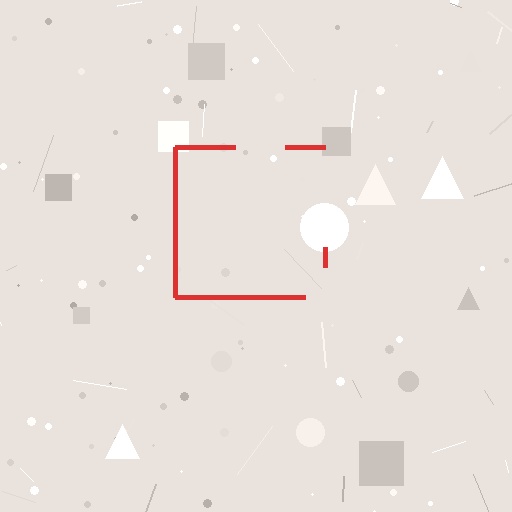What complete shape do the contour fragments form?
The contour fragments form a square.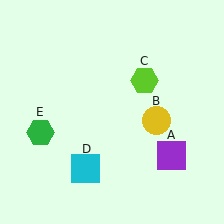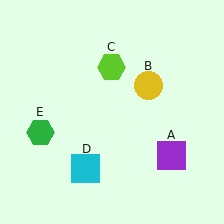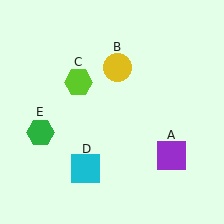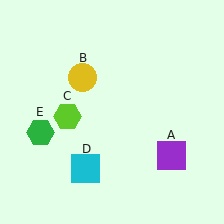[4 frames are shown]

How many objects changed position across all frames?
2 objects changed position: yellow circle (object B), lime hexagon (object C).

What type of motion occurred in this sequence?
The yellow circle (object B), lime hexagon (object C) rotated counterclockwise around the center of the scene.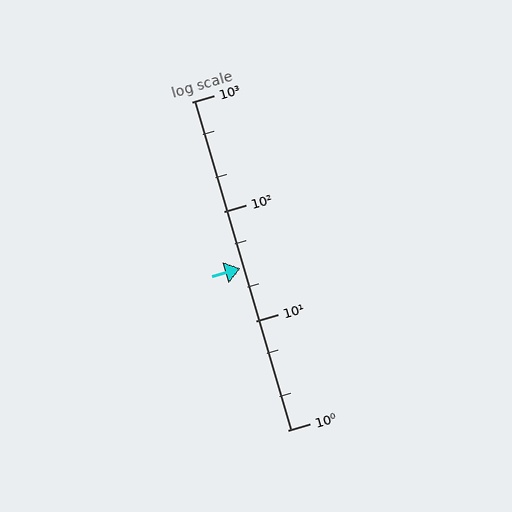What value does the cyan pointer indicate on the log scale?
The pointer indicates approximately 30.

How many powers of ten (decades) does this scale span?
The scale spans 3 decades, from 1 to 1000.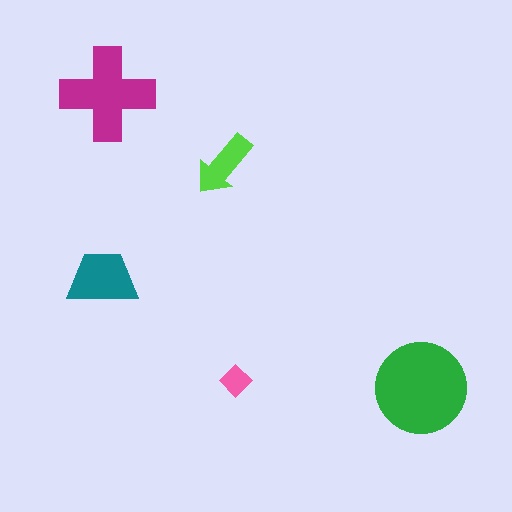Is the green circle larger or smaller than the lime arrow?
Larger.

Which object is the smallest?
The pink diamond.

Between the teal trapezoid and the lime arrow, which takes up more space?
The teal trapezoid.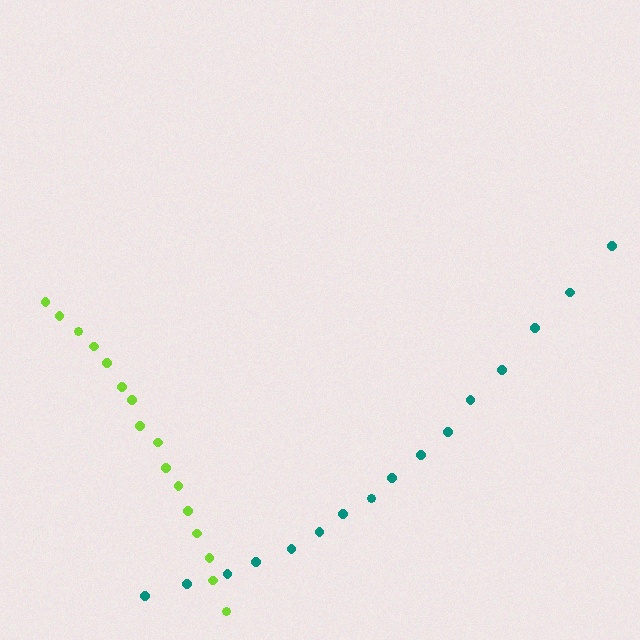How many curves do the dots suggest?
There are 2 distinct paths.